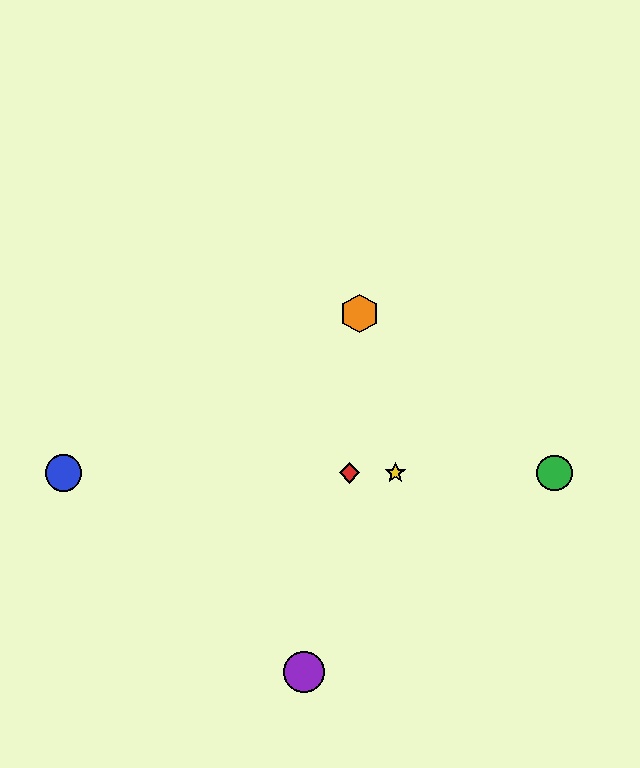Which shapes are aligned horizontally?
The red diamond, the blue circle, the green circle, the yellow star are aligned horizontally.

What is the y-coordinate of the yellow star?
The yellow star is at y≈473.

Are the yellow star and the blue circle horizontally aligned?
Yes, both are at y≈473.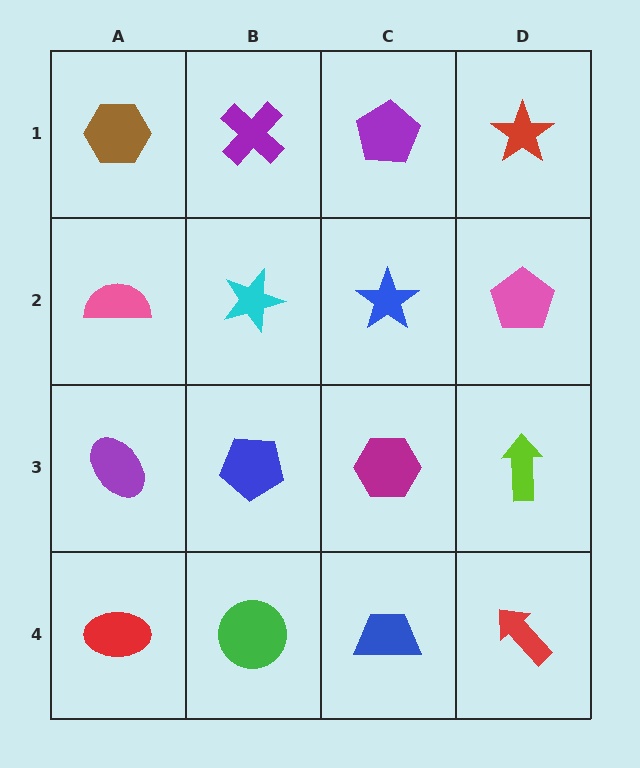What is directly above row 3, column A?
A pink semicircle.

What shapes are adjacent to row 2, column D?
A red star (row 1, column D), a lime arrow (row 3, column D), a blue star (row 2, column C).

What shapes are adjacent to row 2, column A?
A brown hexagon (row 1, column A), a purple ellipse (row 3, column A), a cyan star (row 2, column B).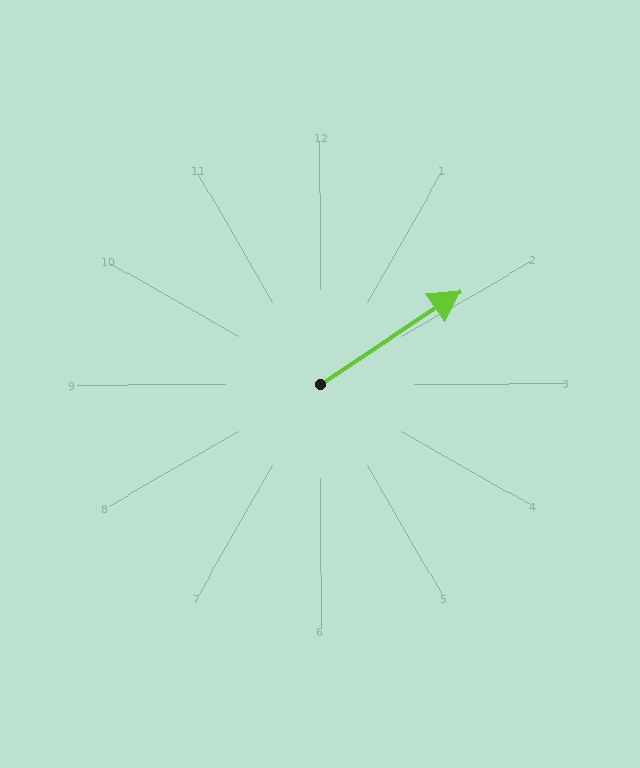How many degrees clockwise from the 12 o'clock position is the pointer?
Approximately 56 degrees.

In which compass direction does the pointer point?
Northeast.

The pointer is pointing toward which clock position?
Roughly 2 o'clock.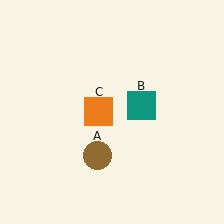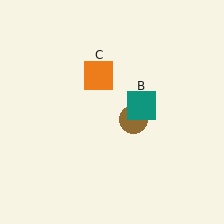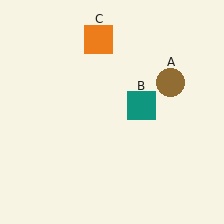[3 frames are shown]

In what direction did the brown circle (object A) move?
The brown circle (object A) moved up and to the right.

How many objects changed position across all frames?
2 objects changed position: brown circle (object A), orange square (object C).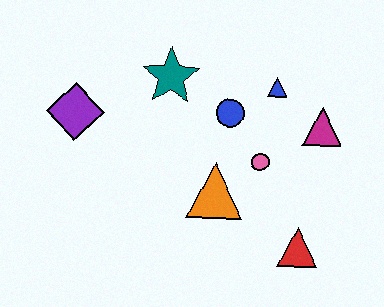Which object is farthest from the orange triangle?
The purple diamond is farthest from the orange triangle.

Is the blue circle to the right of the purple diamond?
Yes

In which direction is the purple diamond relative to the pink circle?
The purple diamond is to the left of the pink circle.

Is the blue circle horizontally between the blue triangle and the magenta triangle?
No